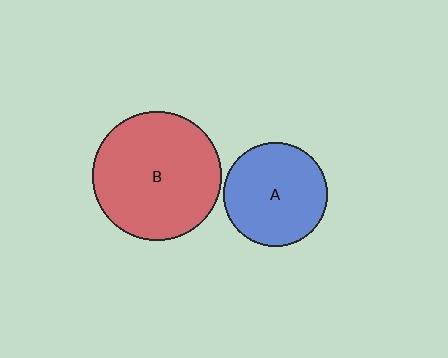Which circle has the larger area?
Circle B (red).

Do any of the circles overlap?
No, none of the circles overlap.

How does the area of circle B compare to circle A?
Approximately 1.5 times.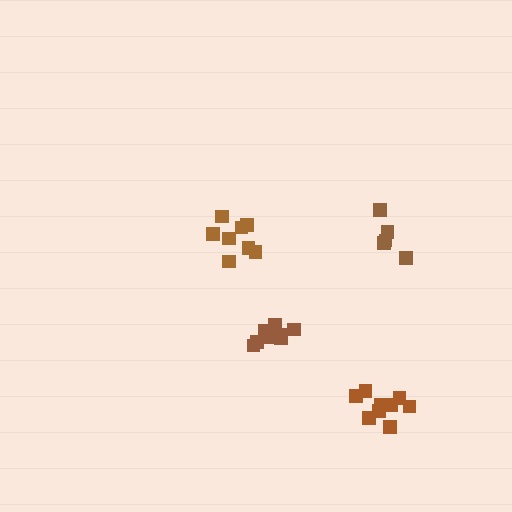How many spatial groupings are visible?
There are 4 spatial groupings.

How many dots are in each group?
Group 1: 5 dots, Group 2: 8 dots, Group 3: 9 dots, Group 4: 8 dots (30 total).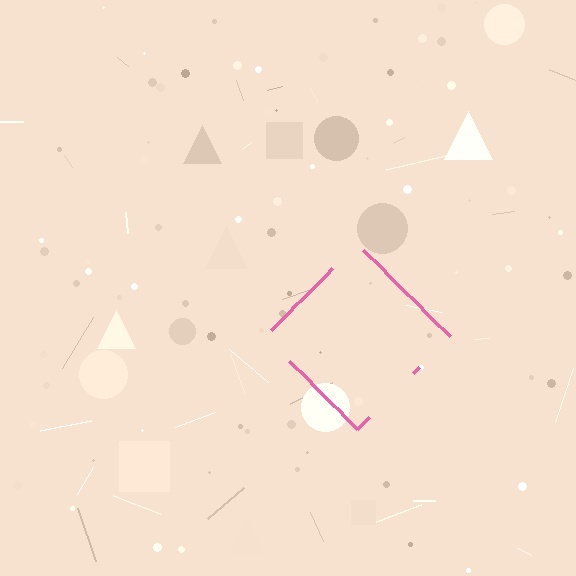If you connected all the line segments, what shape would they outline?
They would outline a diamond.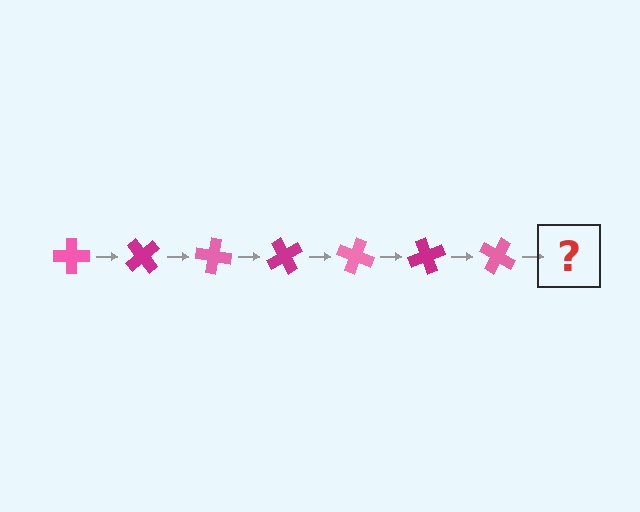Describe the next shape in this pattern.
It should be a magenta cross, rotated 350 degrees from the start.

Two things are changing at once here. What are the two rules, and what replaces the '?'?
The two rules are that it rotates 50 degrees each step and the color cycles through pink and magenta. The '?' should be a magenta cross, rotated 350 degrees from the start.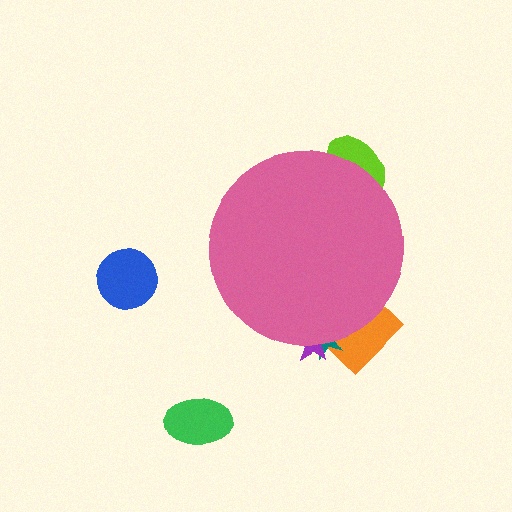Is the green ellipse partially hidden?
No, the green ellipse is fully visible.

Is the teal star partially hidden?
Yes, the teal star is partially hidden behind the pink circle.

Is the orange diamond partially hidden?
Yes, the orange diamond is partially hidden behind the pink circle.